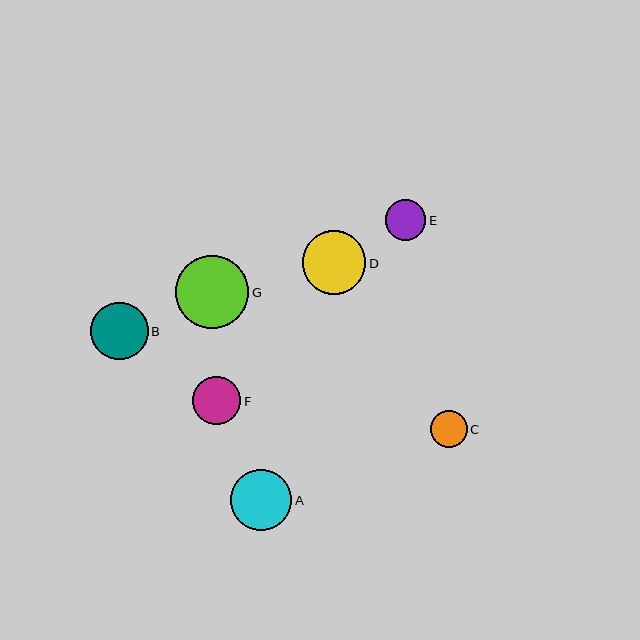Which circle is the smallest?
Circle C is the smallest with a size of approximately 37 pixels.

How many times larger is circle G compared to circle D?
Circle G is approximately 1.2 times the size of circle D.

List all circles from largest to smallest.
From largest to smallest: G, D, A, B, F, E, C.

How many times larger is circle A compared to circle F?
Circle A is approximately 1.3 times the size of circle F.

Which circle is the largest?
Circle G is the largest with a size of approximately 73 pixels.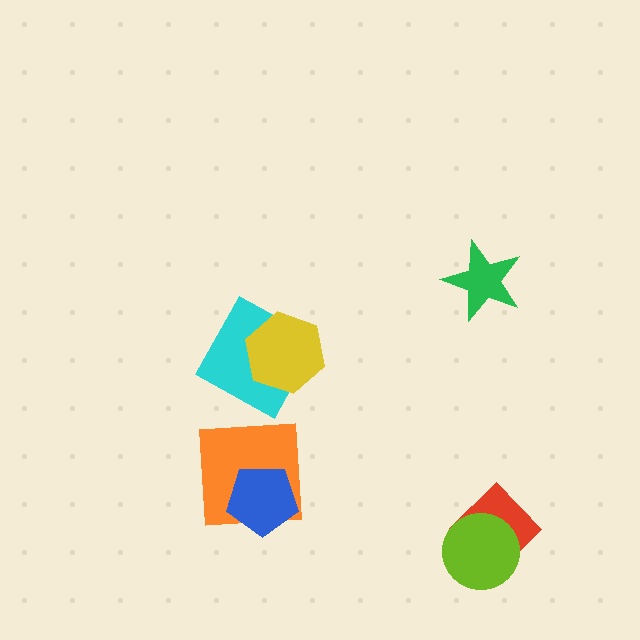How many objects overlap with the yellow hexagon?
1 object overlaps with the yellow hexagon.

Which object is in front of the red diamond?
The lime circle is in front of the red diamond.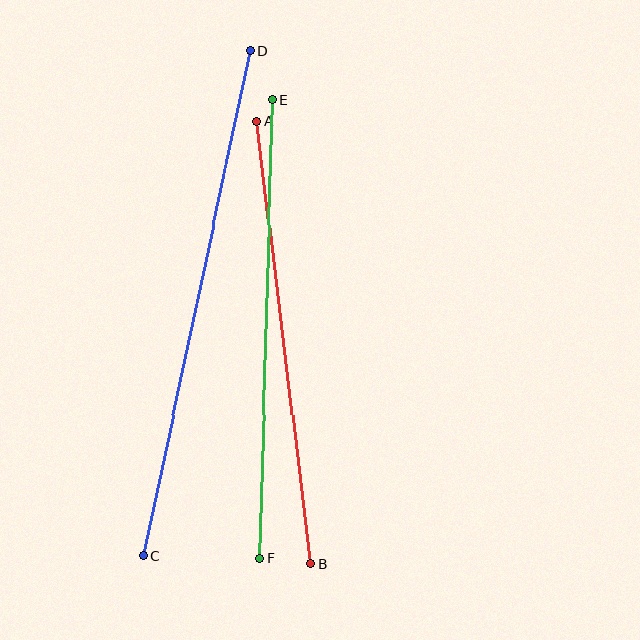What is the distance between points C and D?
The distance is approximately 516 pixels.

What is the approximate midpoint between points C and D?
The midpoint is at approximately (197, 304) pixels.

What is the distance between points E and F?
The distance is approximately 459 pixels.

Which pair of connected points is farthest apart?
Points C and D are farthest apart.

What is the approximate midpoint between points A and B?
The midpoint is at approximately (284, 343) pixels.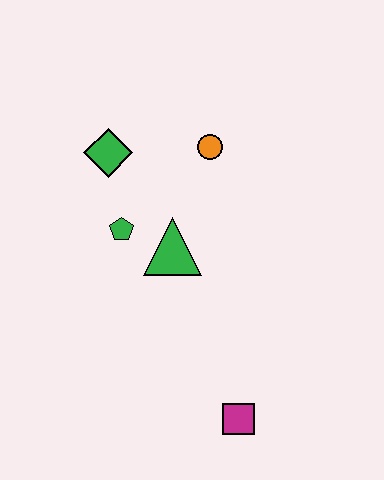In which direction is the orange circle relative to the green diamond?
The orange circle is to the right of the green diamond.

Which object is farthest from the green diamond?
The magenta square is farthest from the green diamond.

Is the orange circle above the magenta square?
Yes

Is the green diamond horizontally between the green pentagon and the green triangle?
No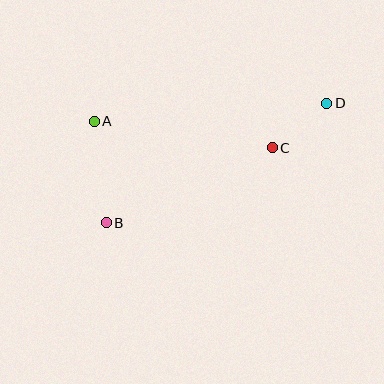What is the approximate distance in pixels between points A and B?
The distance between A and B is approximately 102 pixels.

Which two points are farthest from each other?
Points B and D are farthest from each other.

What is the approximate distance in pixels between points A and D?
The distance between A and D is approximately 233 pixels.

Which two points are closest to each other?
Points C and D are closest to each other.